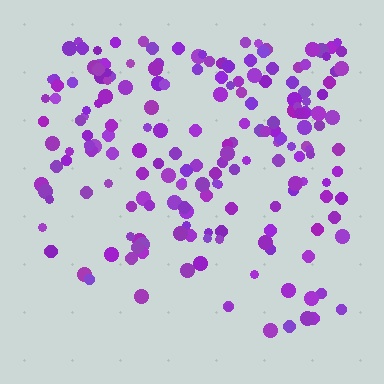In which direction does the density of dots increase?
From bottom to top, with the top side densest.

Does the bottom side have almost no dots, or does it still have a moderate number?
Still a moderate number, just noticeably fewer than the top.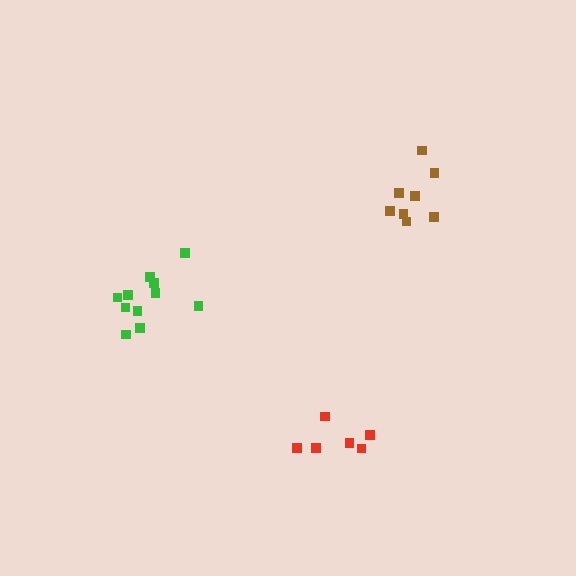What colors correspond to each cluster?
The clusters are colored: brown, green, red.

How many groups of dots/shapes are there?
There are 3 groups.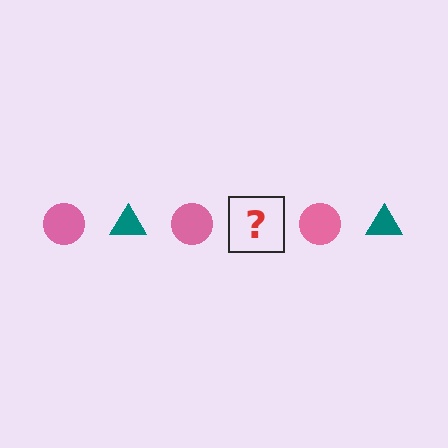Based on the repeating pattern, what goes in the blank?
The blank should be a teal triangle.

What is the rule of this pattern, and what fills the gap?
The rule is that the pattern alternates between pink circle and teal triangle. The gap should be filled with a teal triangle.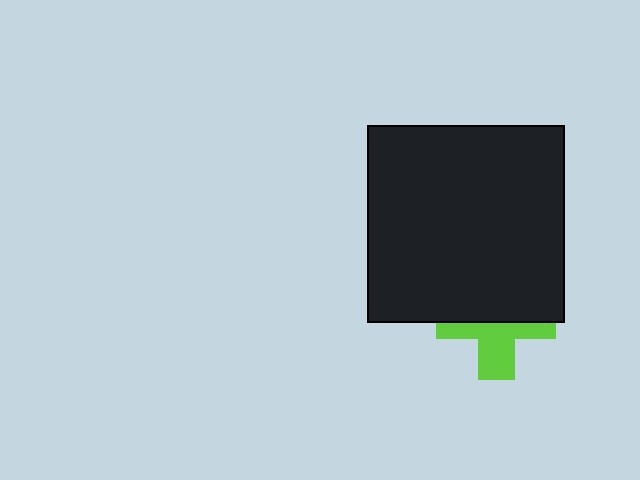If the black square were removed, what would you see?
You would see the complete lime cross.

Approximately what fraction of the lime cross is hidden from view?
Roughly 55% of the lime cross is hidden behind the black square.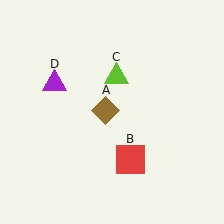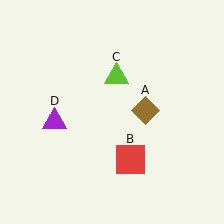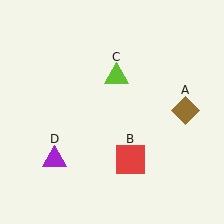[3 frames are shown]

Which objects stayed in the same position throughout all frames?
Red square (object B) and lime triangle (object C) remained stationary.